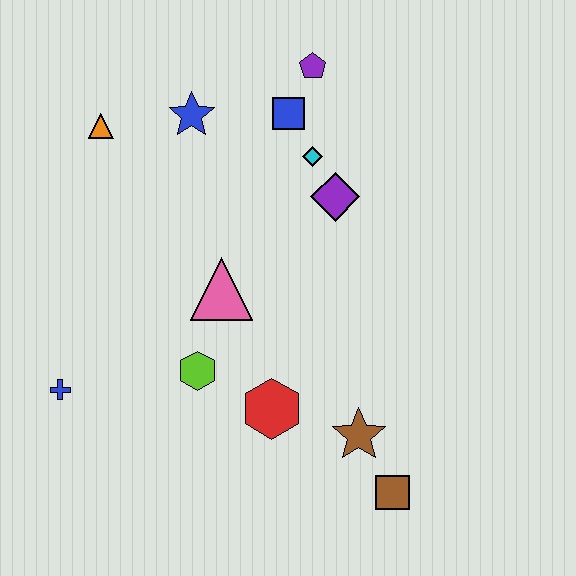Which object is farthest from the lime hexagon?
The purple pentagon is farthest from the lime hexagon.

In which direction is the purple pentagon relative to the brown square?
The purple pentagon is above the brown square.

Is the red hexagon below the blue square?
Yes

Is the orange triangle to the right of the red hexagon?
No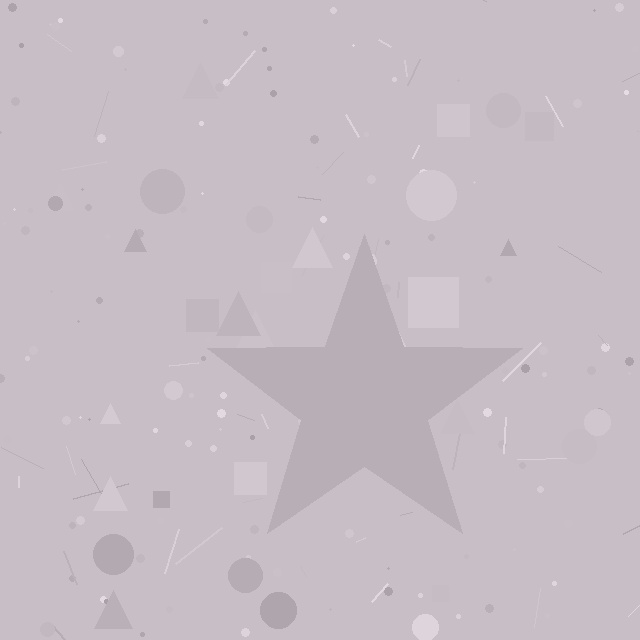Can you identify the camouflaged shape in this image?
The camouflaged shape is a star.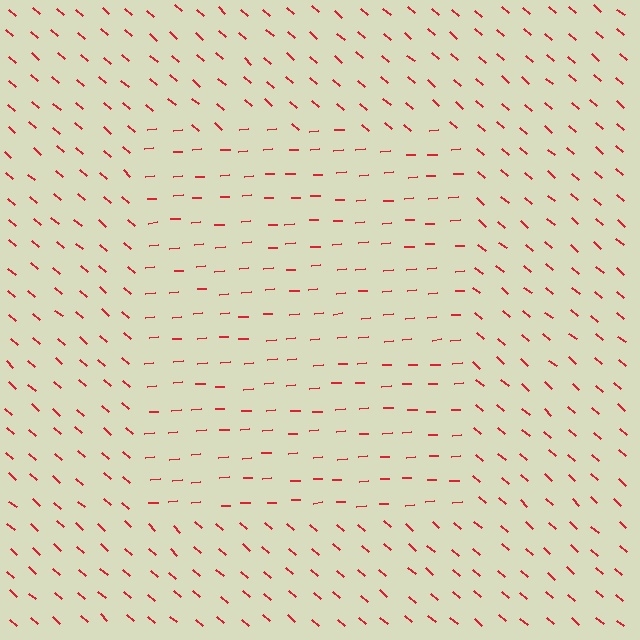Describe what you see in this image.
The image is filled with small red line segments. A rectangle region in the image has lines oriented differently from the surrounding lines, creating a visible texture boundary.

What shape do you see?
I see a rectangle.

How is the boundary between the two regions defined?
The boundary is defined purely by a change in line orientation (approximately 45 degrees difference). All lines are the same color and thickness.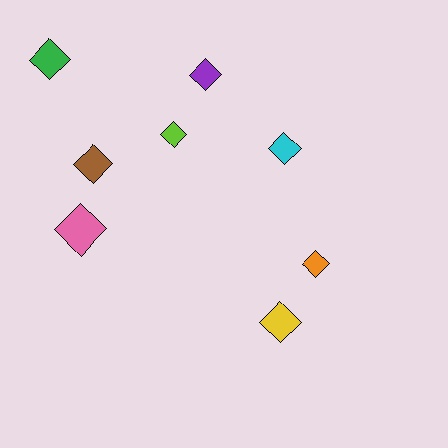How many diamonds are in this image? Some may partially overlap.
There are 8 diamonds.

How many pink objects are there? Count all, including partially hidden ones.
There is 1 pink object.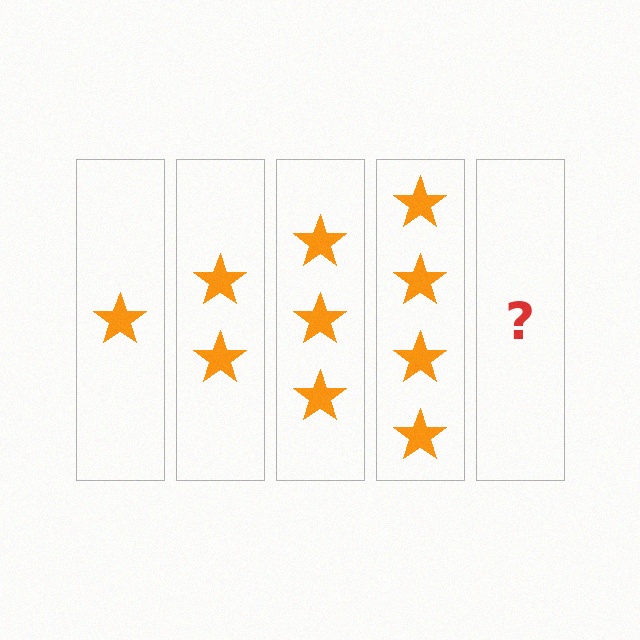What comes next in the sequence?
The next element should be 5 stars.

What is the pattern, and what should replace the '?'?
The pattern is that each step adds one more star. The '?' should be 5 stars.